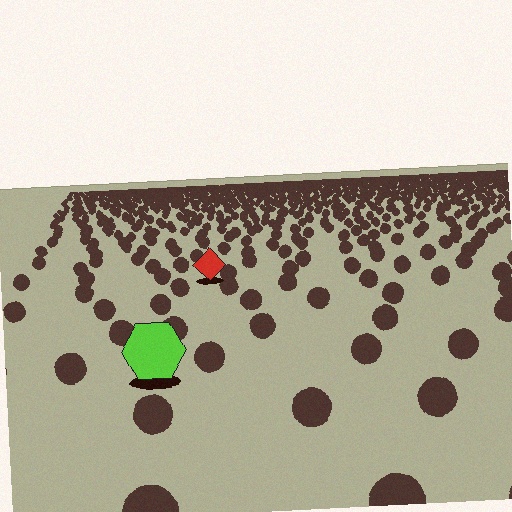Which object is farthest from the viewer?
The red diamond is farthest from the viewer. It appears smaller and the ground texture around it is denser.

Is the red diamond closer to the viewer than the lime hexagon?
No. The lime hexagon is closer — you can tell from the texture gradient: the ground texture is coarser near it.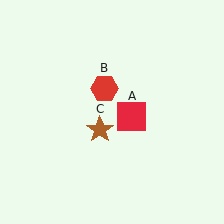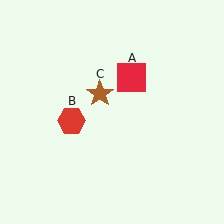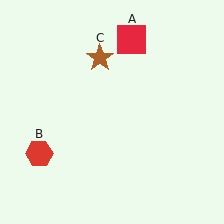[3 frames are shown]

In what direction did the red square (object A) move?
The red square (object A) moved up.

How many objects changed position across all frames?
3 objects changed position: red square (object A), red hexagon (object B), brown star (object C).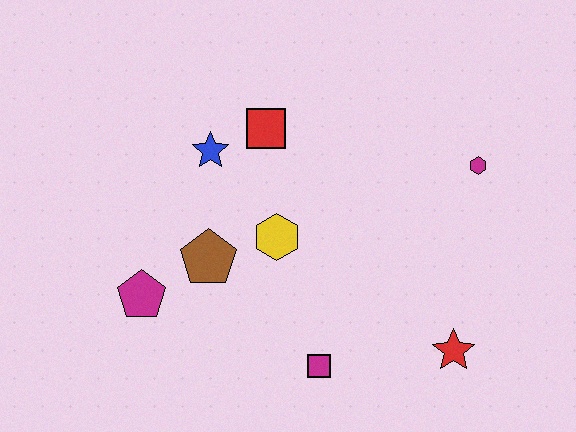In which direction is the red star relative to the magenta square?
The red star is to the right of the magenta square.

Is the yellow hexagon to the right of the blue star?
Yes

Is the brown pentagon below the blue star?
Yes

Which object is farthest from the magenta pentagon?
The magenta hexagon is farthest from the magenta pentagon.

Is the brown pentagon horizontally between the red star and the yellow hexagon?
No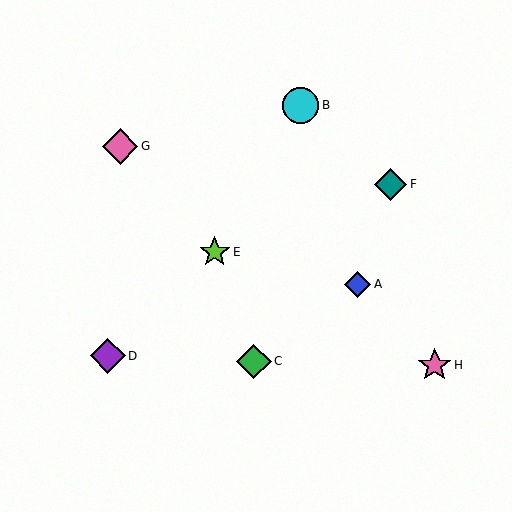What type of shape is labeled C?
Shape C is a green diamond.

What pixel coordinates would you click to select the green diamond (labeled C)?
Click at (254, 361) to select the green diamond C.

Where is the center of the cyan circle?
The center of the cyan circle is at (301, 105).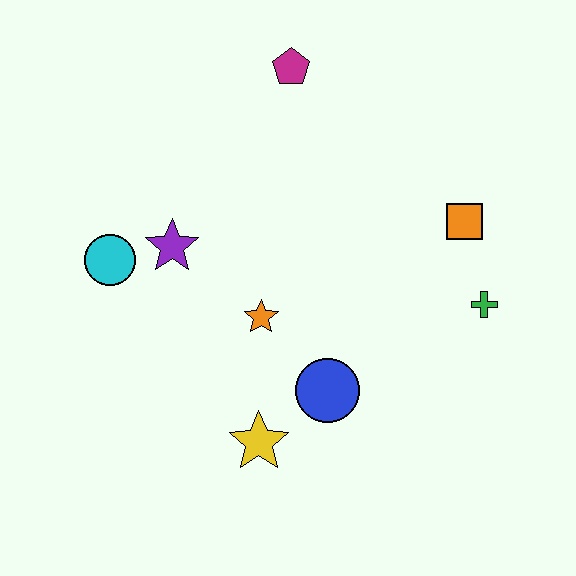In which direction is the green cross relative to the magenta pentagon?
The green cross is below the magenta pentagon.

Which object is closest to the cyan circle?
The purple star is closest to the cyan circle.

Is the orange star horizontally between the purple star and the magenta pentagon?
Yes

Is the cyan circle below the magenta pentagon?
Yes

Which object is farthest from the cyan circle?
The green cross is farthest from the cyan circle.